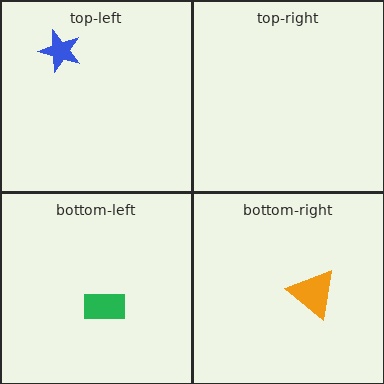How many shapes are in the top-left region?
1.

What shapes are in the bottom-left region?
The green rectangle.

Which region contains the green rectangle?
The bottom-left region.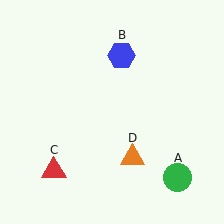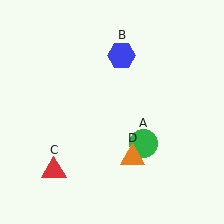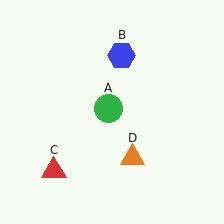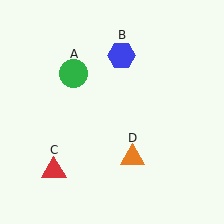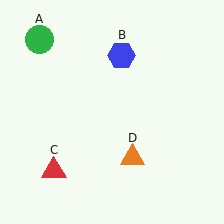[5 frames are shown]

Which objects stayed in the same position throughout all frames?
Blue hexagon (object B) and red triangle (object C) and orange triangle (object D) remained stationary.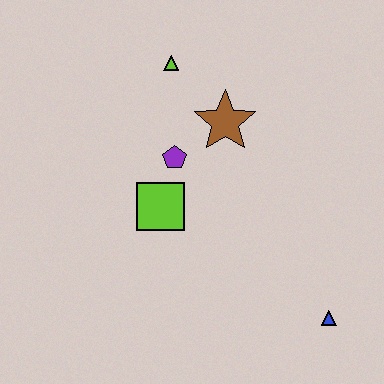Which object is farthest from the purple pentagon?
The blue triangle is farthest from the purple pentagon.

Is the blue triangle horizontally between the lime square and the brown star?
No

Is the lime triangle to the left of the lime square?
No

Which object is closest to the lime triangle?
The brown star is closest to the lime triangle.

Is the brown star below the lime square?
No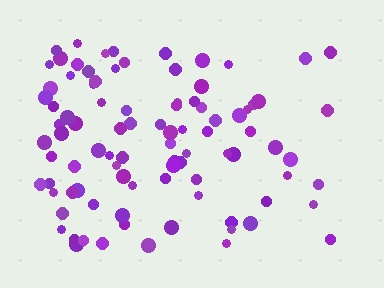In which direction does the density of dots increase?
From right to left, with the left side densest.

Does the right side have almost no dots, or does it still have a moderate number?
Still a moderate number, just noticeably fewer than the left.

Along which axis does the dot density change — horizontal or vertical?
Horizontal.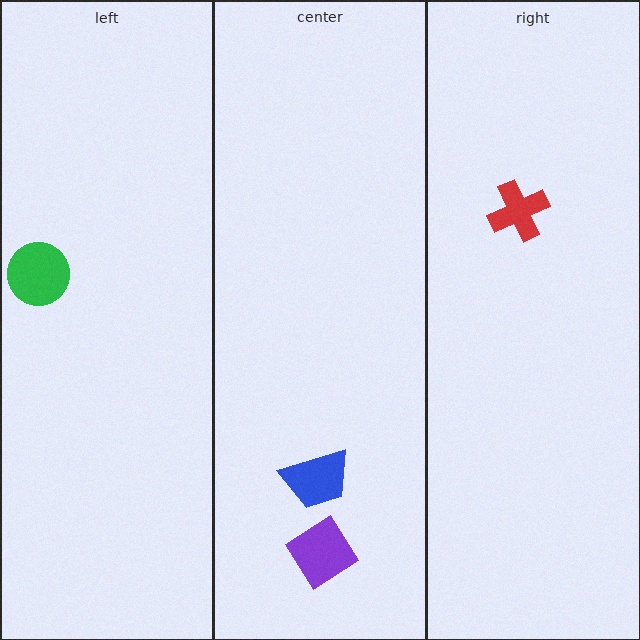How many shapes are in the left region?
1.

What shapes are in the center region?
The purple diamond, the blue trapezoid.